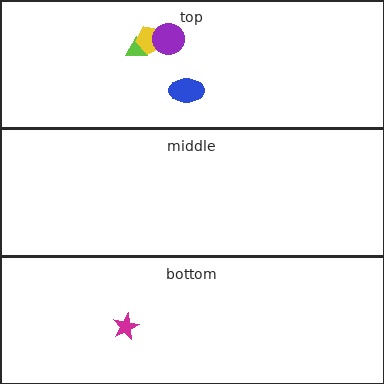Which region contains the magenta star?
The bottom region.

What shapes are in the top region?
The lime triangle, the yellow pentagon, the purple circle, the blue ellipse.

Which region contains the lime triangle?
The top region.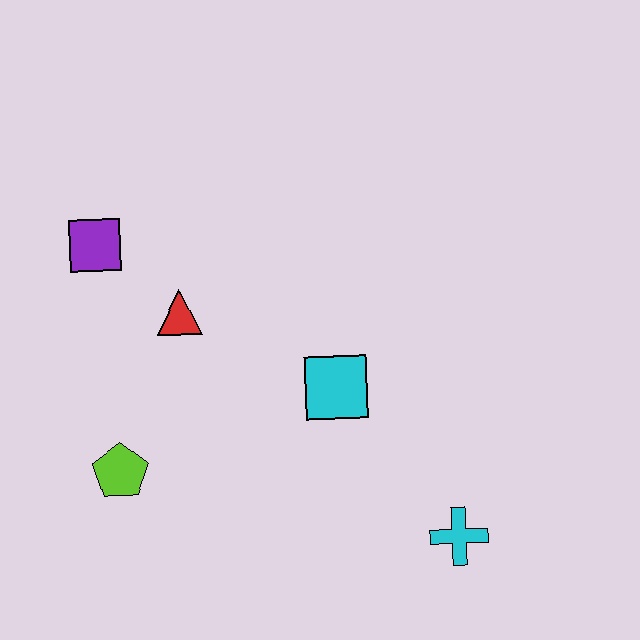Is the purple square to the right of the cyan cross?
No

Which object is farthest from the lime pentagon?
The cyan cross is farthest from the lime pentagon.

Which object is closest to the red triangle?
The purple square is closest to the red triangle.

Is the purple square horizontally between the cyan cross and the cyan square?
No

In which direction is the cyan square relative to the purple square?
The cyan square is to the right of the purple square.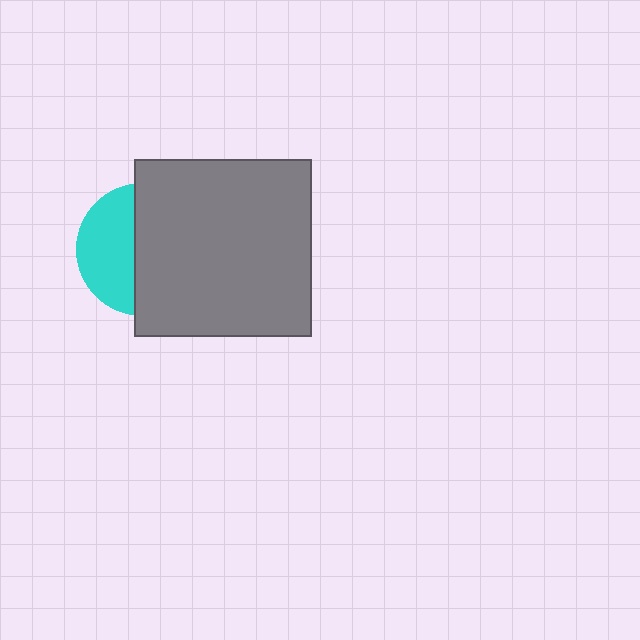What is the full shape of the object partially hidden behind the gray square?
The partially hidden object is a cyan circle.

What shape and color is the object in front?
The object in front is a gray square.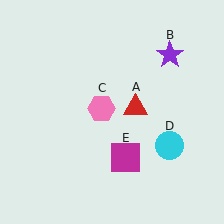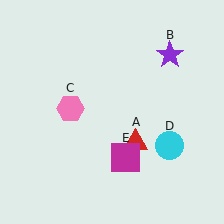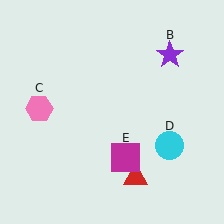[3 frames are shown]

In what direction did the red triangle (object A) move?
The red triangle (object A) moved down.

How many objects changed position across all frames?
2 objects changed position: red triangle (object A), pink hexagon (object C).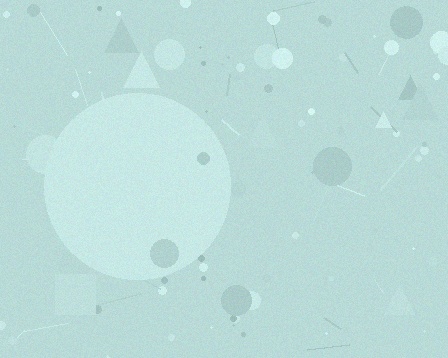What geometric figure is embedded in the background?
A circle is embedded in the background.